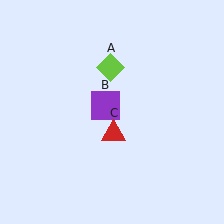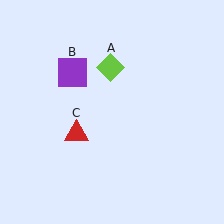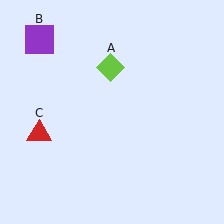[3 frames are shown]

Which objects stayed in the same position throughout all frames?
Lime diamond (object A) remained stationary.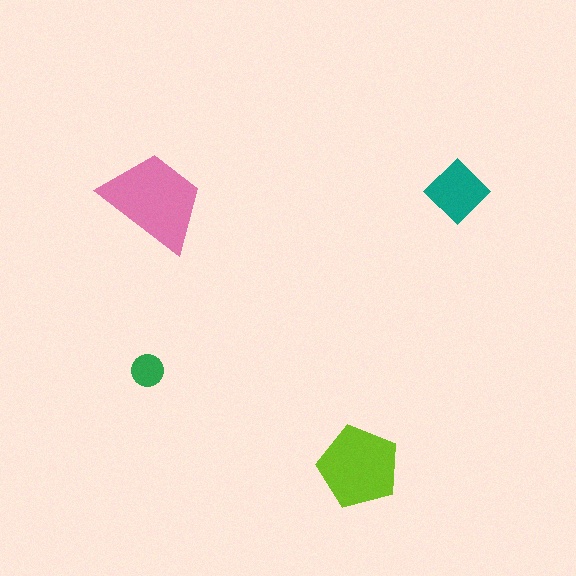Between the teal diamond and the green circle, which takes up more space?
The teal diamond.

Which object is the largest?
The pink trapezoid.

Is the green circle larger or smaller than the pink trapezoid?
Smaller.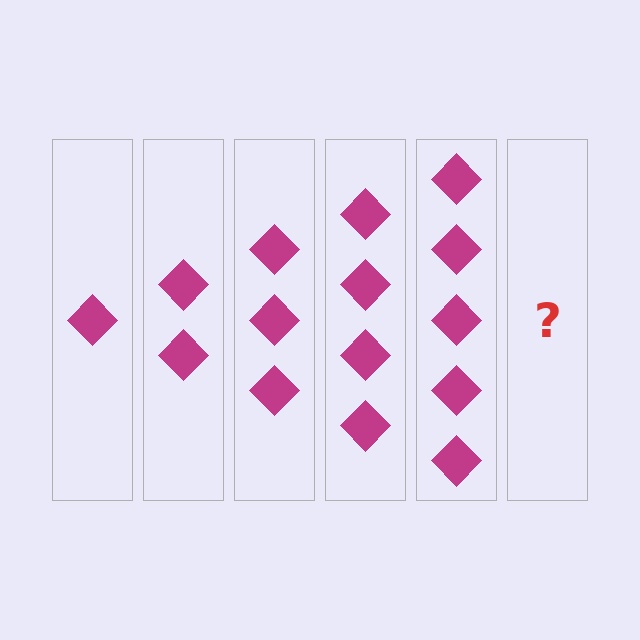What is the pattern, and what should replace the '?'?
The pattern is that each step adds one more diamond. The '?' should be 6 diamonds.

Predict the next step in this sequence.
The next step is 6 diamonds.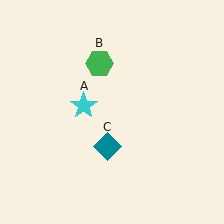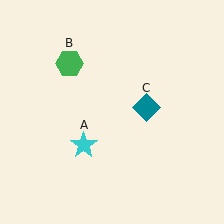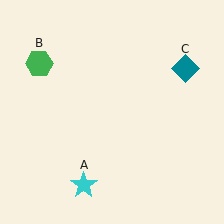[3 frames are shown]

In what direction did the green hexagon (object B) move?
The green hexagon (object B) moved left.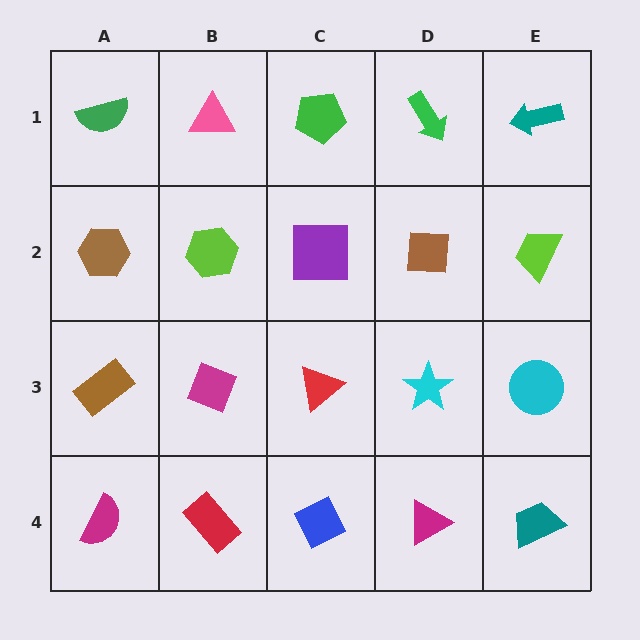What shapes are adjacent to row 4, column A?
A brown rectangle (row 3, column A), a red rectangle (row 4, column B).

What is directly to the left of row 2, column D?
A purple square.